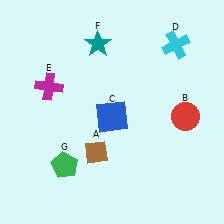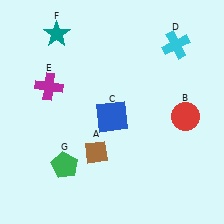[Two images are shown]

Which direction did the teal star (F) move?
The teal star (F) moved left.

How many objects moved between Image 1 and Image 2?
1 object moved between the two images.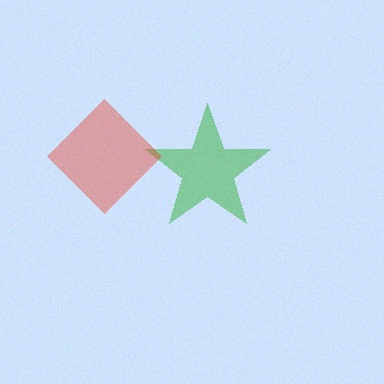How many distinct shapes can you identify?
There are 2 distinct shapes: a green star, a red diamond.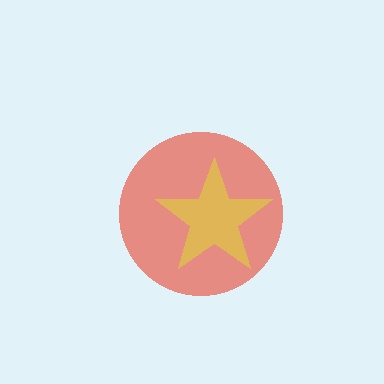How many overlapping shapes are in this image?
There are 2 overlapping shapes in the image.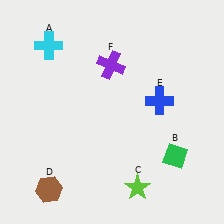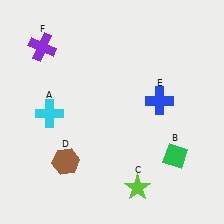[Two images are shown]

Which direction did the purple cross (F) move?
The purple cross (F) moved left.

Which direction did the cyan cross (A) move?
The cyan cross (A) moved down.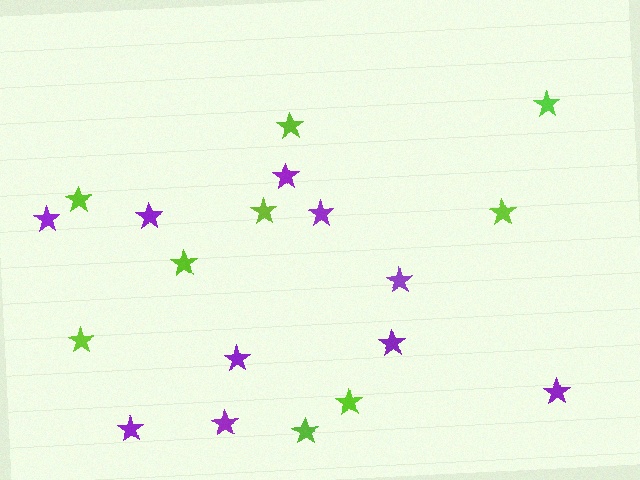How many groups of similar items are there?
There are 2 groups: one group of lime stars (9) and one group of purple stars (10).